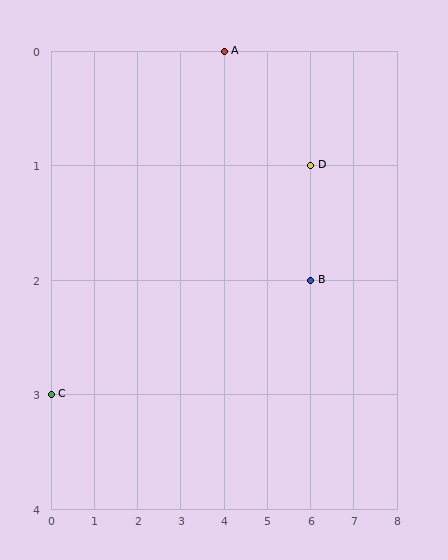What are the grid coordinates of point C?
Point C is at grid coordinates (0, 3).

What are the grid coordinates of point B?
Point B is at grid coordinates (6, 2).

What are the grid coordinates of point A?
Point A is at grid coordinates (4, 0).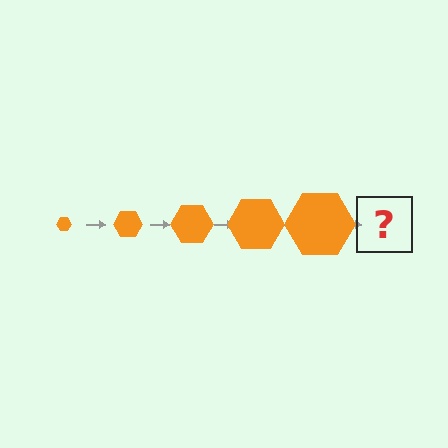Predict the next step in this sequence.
The next step is an orange hexagon, larger than the previous one.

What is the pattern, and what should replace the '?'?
The pattern is that the hexagon gets progressively larger each step. The '?' should be an orange hexagon, larger than the previous one.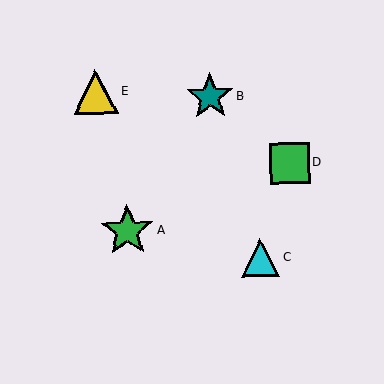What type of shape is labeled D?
Shape D is a green square.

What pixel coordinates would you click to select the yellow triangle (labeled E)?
Click at (96, 92) to select the yellow triangle E.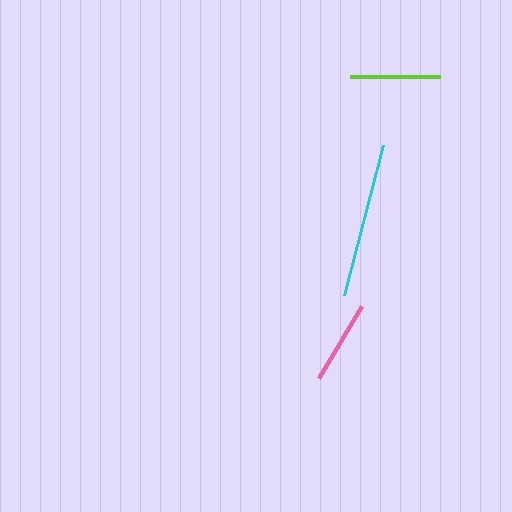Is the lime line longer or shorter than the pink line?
The lime line is longer than the pink line.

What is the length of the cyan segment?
The cyan segment is approximately 155 pixels long.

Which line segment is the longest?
The cyan line is the longest at approximately 155 pixels.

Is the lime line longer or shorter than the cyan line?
The cyan line is longer than the lime line.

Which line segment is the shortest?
The pink line is the shortest at approximately 84 pixels.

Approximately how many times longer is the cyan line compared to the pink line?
The cyan line is approximately 1.9 times the length of the pink line.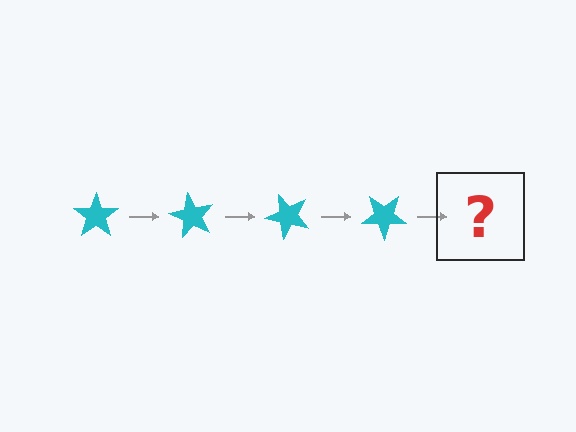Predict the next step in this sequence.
The next step is a cyan star rotated 240 degrees.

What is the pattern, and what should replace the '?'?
The pattern is that the star rotates 60 degrees each step. The '?' should be a cyan star rotated 240 degrees.